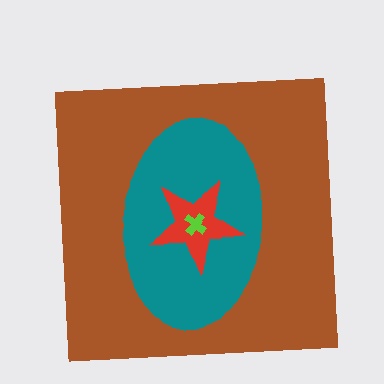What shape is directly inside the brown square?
The teal ellipse.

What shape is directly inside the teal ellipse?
The red star.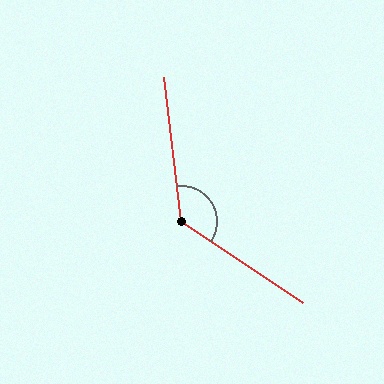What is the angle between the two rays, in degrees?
Approximately 131 degrees.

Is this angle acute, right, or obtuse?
It is obtuse.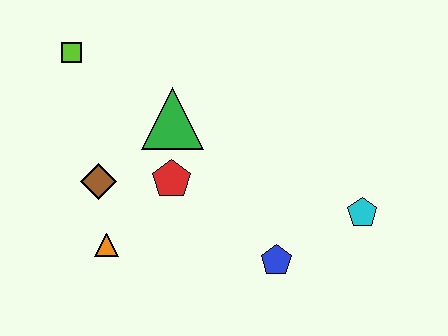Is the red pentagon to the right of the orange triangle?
Yes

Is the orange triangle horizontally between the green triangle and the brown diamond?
Yes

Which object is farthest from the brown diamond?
The cyan pentagon is farthest from the brown diamond.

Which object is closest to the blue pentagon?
The cyan pentagon is closest to the blue pentagon.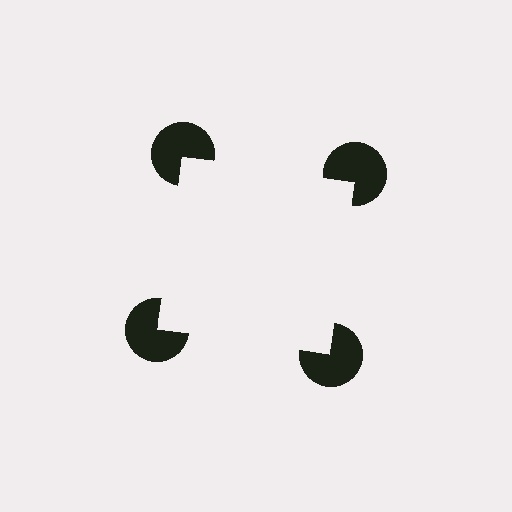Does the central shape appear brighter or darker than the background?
It typically appears slightly brighter than the background, even though no actual brightness change is drawn.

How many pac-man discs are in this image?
There are 4 — one at each vertex of the illusory square.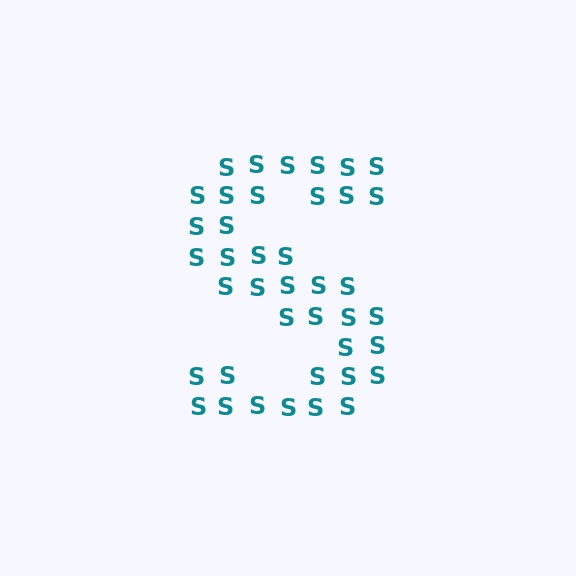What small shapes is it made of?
It is made of small letter S's.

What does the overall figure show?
The overall figure shows the letter S.